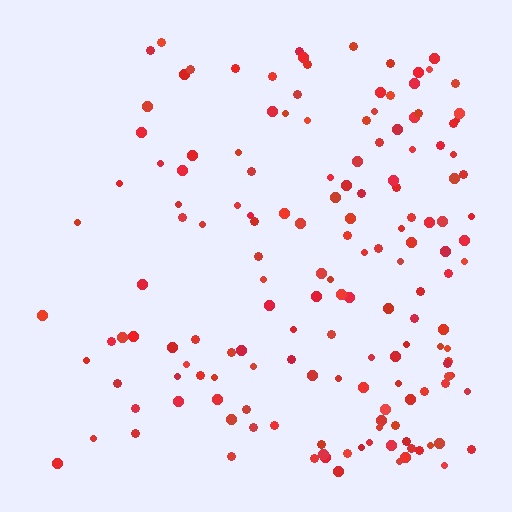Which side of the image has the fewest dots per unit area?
The left.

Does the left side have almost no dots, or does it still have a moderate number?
Still a moderate number, just noticeably fewer than the right.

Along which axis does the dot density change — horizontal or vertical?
Horizontal.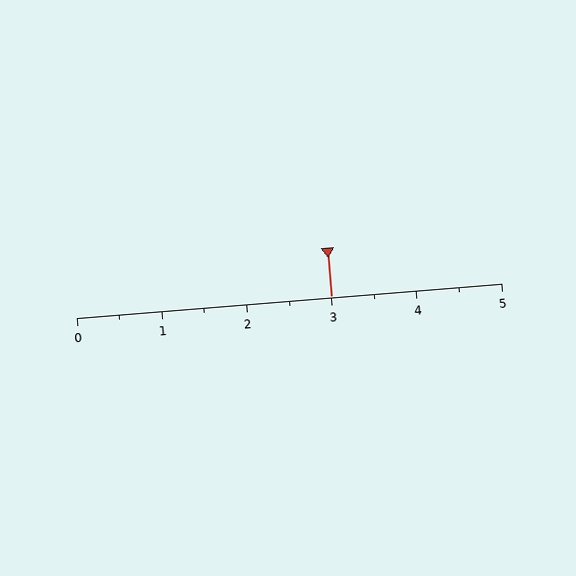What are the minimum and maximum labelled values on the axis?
The axis runs from 0 to 5.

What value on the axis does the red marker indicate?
The marker indicates approximately 3.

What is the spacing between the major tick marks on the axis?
The major ticks are spaced 1 apart.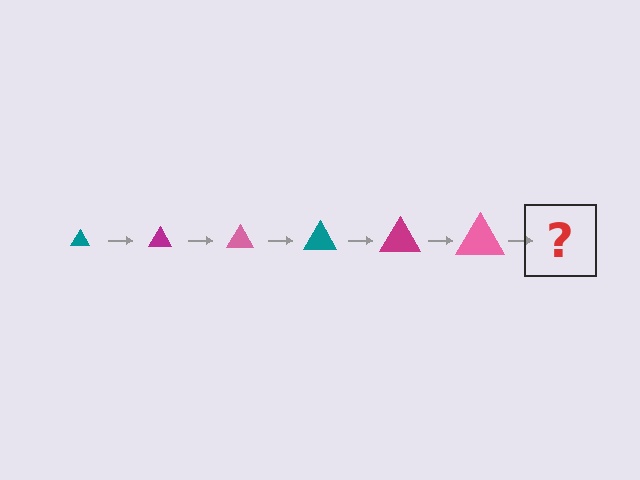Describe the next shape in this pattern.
It should be a teal triangle, larger than the previous one.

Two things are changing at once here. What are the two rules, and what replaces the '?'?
The two rules are that the triangle grows larger each step and the color cycles through teal, magenta, and pink. The '?' should be a teal triangle, larger than the previous one.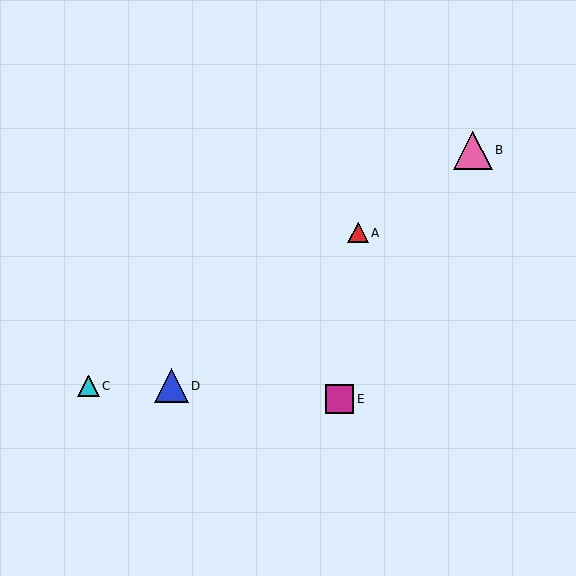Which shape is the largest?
The pink triangle (labeled B) is the largest.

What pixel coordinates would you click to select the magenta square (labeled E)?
Click at (340, 399) to select the magenta square E.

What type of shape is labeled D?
Shape D is a blue triangle.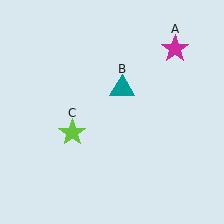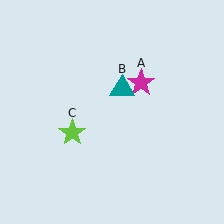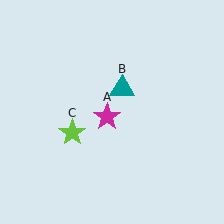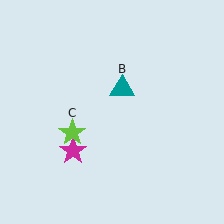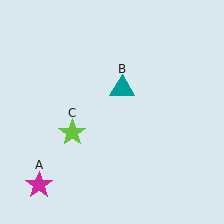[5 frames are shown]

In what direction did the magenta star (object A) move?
The magenta star (object A) moved down and to the left.